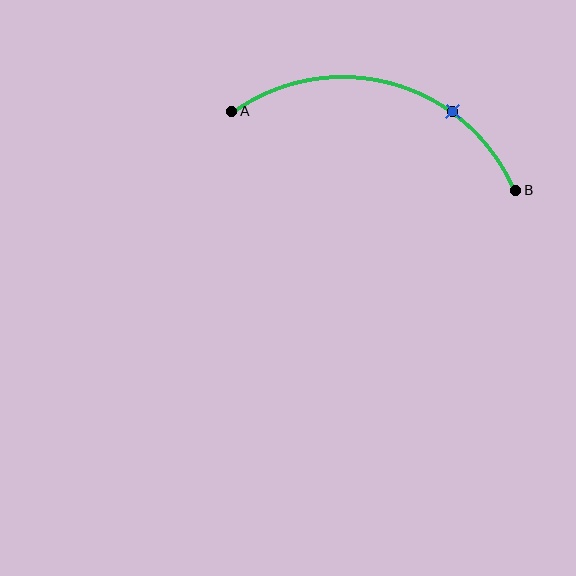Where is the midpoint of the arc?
The arc midpoint is the point on the curve farthest from the straight line joining A and B. It sits above that line.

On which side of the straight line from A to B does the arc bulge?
The arc bulges above the straight line connecting A and B.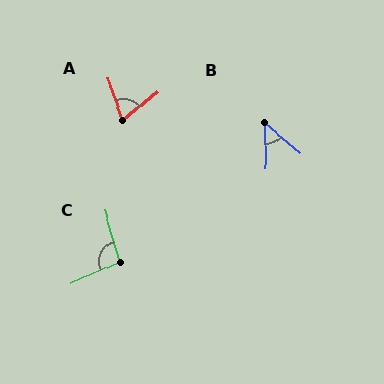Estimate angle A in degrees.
Approximately 72 degrees.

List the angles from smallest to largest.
B (49°), A (72°), C (98°).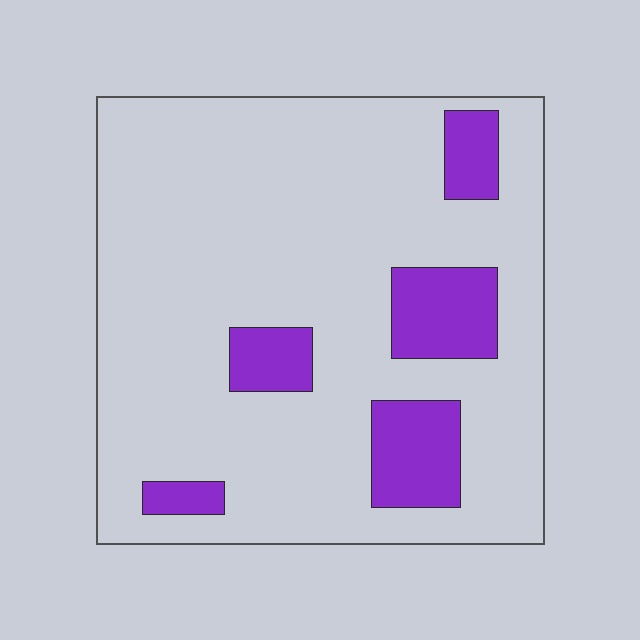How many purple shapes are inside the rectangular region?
5.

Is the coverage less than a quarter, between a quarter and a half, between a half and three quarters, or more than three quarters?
Less than a quarter.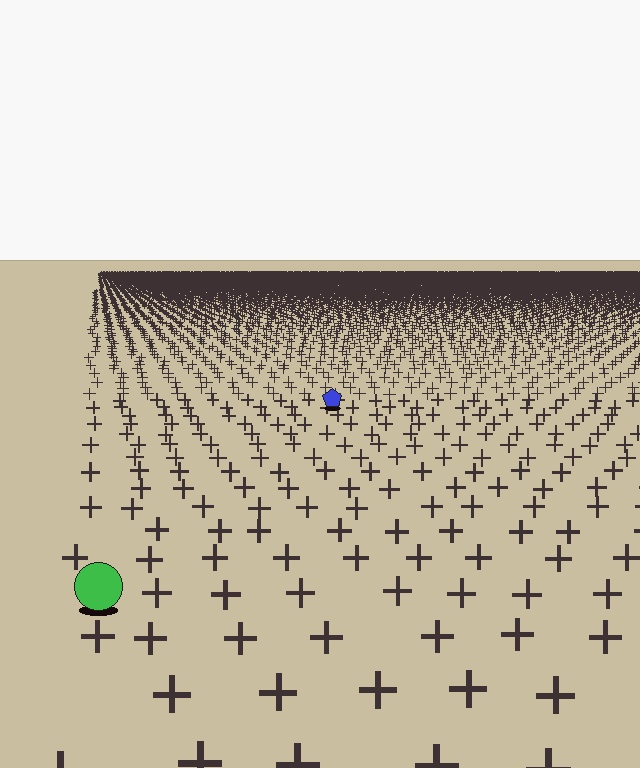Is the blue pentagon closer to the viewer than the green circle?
No. The green circle is closer — you can tell from the texture gradient: the ground texture is coarser near it.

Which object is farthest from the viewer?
The blue pentagon is farthest from the viewer. It appears smaller and the ground texture around it is denser.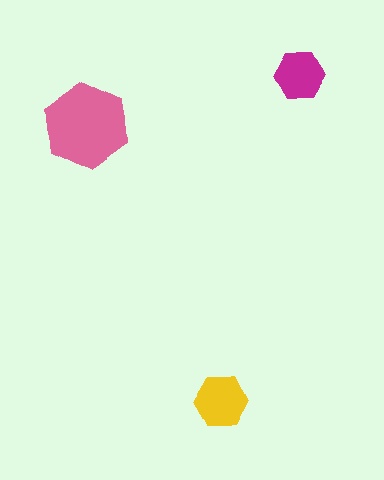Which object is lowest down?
The yellow hexagon is bottommost.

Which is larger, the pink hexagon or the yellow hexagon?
The pink one.